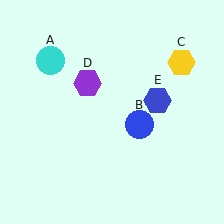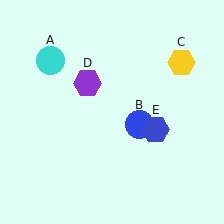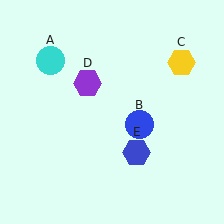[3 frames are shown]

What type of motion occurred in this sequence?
The blue hexagon (object E) rotated clockwise around the center of the scene.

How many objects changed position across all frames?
1 object changed position: blue hexagon (object E).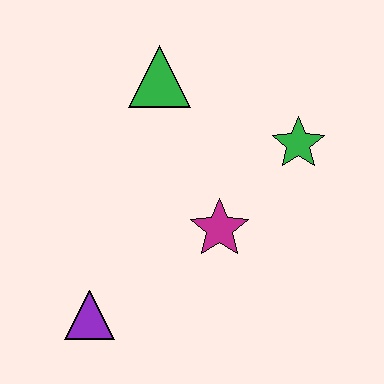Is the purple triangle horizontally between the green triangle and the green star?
No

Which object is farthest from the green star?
The purple triangle is farthest from the green star.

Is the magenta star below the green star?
Yes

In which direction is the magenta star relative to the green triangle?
The magenta star is below the green triangle.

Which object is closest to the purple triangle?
The magenta star is closest to the purple triangle.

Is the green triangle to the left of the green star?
Yes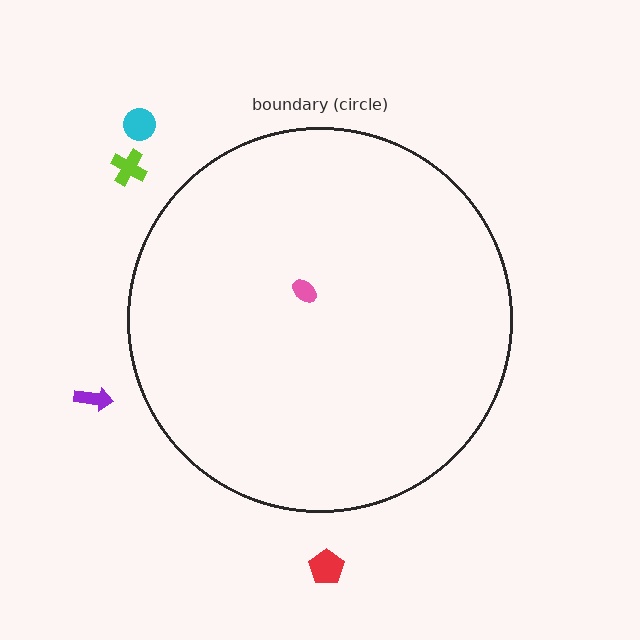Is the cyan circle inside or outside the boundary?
Outside.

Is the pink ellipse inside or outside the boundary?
Inside.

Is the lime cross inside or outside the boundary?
Outside.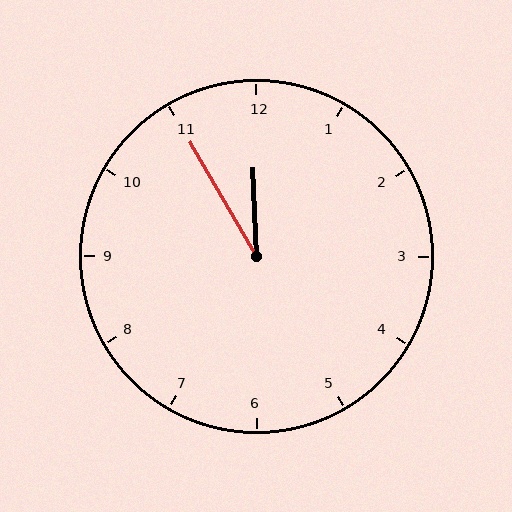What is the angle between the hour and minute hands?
Approximately 28 degrees.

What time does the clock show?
11:55.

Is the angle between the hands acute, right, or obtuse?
It is acute.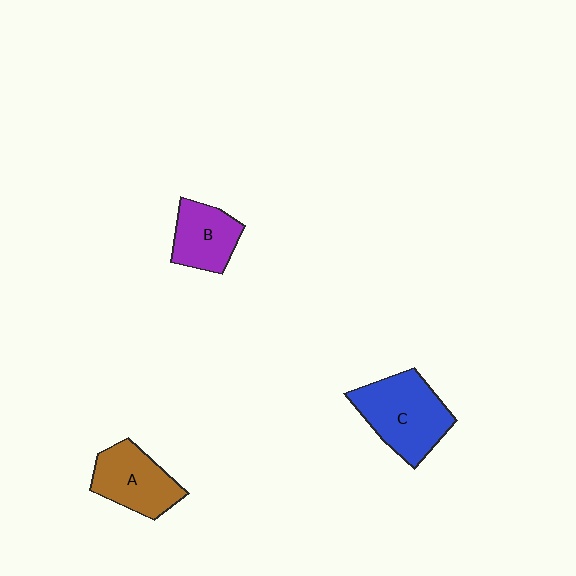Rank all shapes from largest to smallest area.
From largest to smallest: C (blue), A (brown), B (purple).